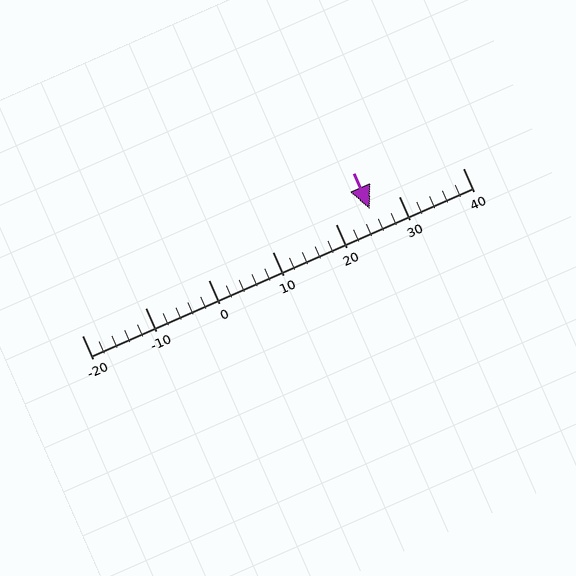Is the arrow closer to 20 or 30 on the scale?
The arrow is closer to 30.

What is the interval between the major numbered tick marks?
The major tick marks are spaced 10 units apart.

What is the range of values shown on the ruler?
The ruler shows values from -20 to 40.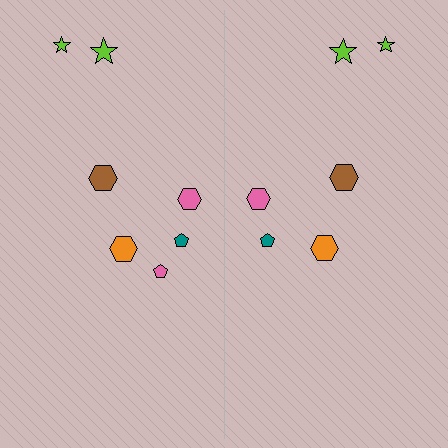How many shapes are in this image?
There are 13 shapes in this image.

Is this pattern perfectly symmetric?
No, the pattern is not perfectly symmetric. A pink pentagon is missing from the right side.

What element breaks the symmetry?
A pink pentagon is missing from the right side.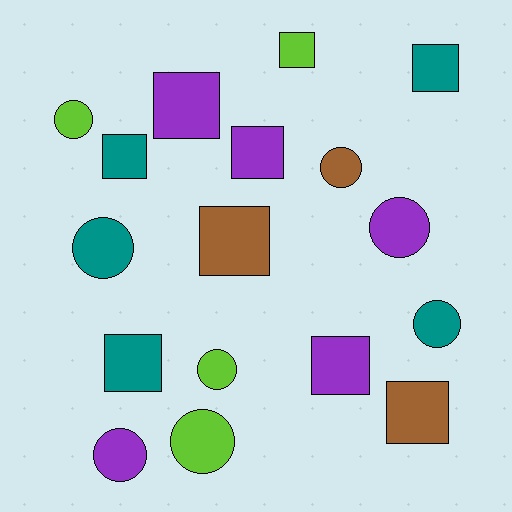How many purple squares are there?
There are 3 purple squares.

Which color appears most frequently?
Purple, with 5 objects.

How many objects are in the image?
There are 17 objects.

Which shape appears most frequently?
Square, with 9 objects.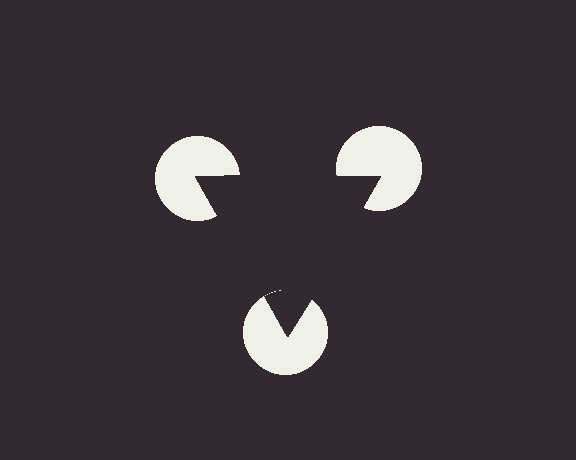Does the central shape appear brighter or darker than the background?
It typically appears slightly darker than the background, even though no actual brightness change is drawn.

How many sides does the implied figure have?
3 sides.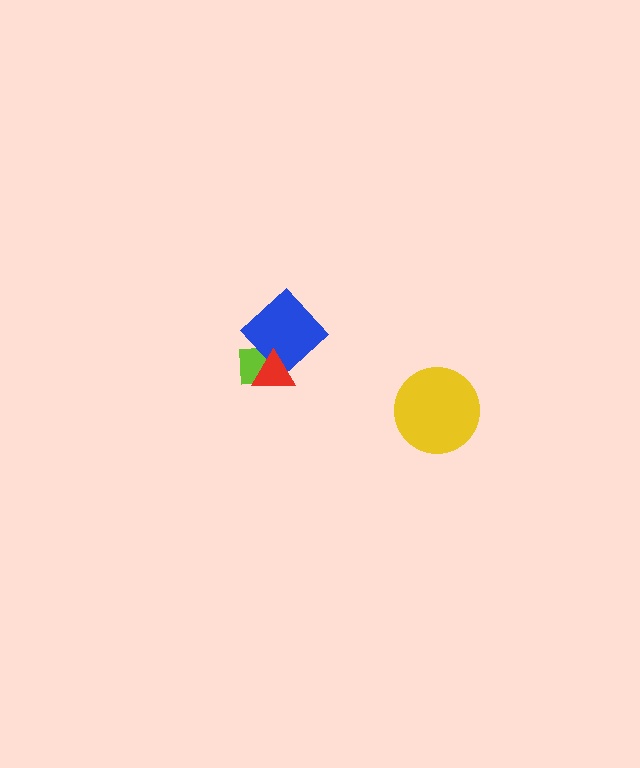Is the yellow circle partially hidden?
No, no other shape covers it.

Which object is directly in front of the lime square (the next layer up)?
The blue diamond is directly in front of the lime square.